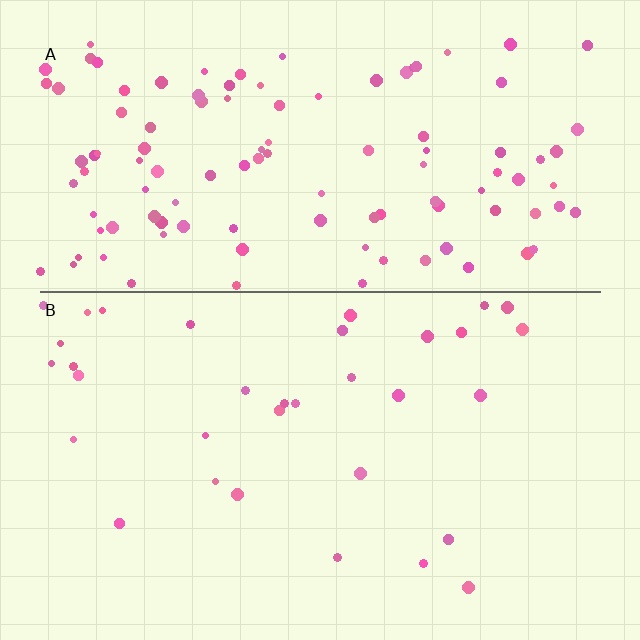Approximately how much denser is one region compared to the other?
Approximately 3.4× — region A over region B.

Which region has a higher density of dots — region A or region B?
A (the top).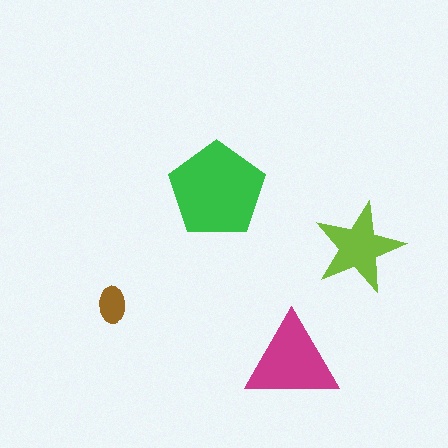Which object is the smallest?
The brown ellipse.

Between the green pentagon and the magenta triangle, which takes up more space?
The green pentagon.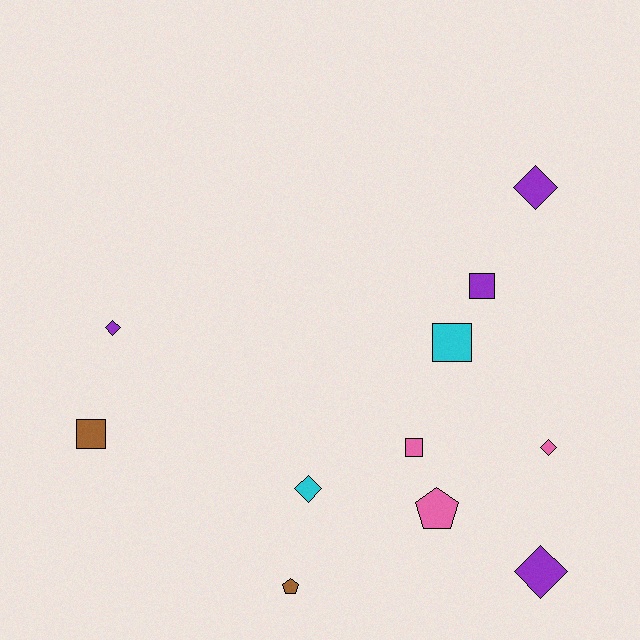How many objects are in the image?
There are 11 objects.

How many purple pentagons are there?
There are no purple pentagons.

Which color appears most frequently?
Purple, with 4 objects.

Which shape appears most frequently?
Diamond, with 5 objects.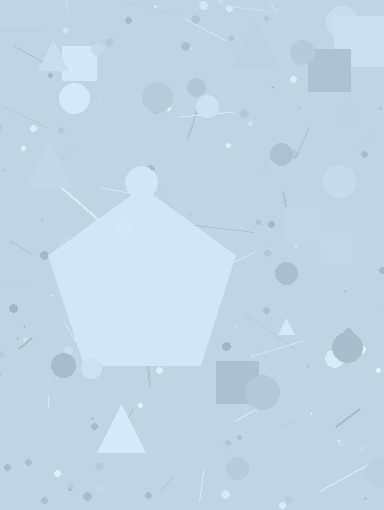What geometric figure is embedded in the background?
A pentagon is embedded in the background.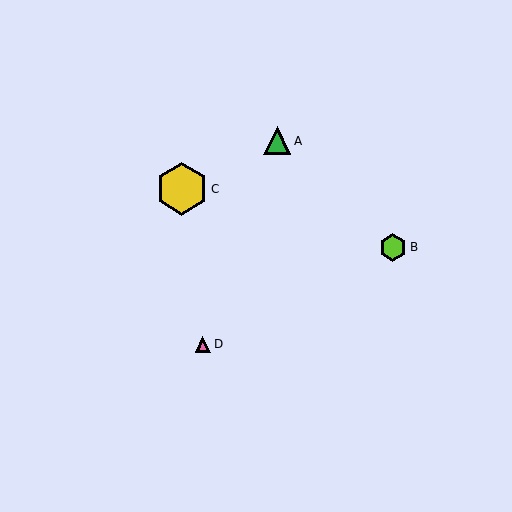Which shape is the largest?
The yellow hexagon (labeled C) is the largest.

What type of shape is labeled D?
Shape D is a pink triangle.